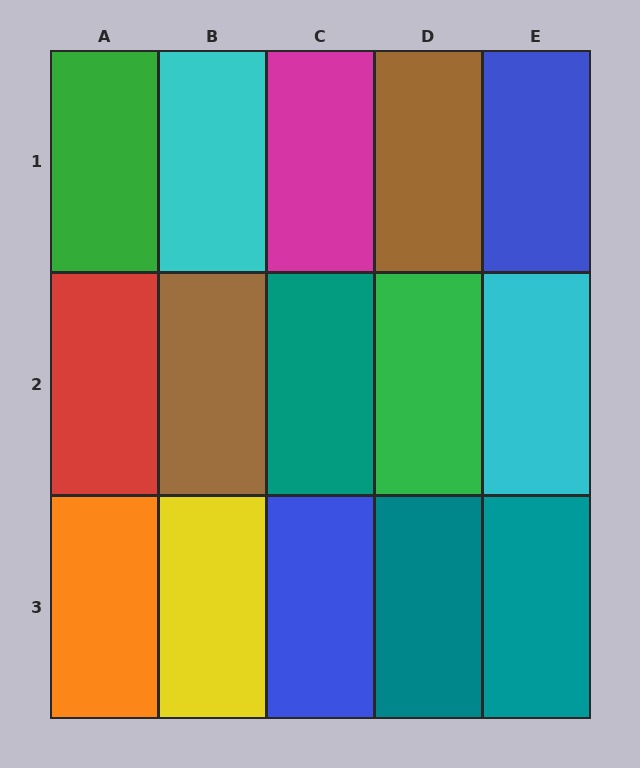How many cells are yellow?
1 cell is yellow.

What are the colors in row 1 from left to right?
Green, cyan, magenta, brown, blue.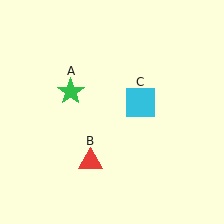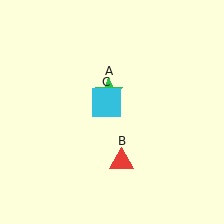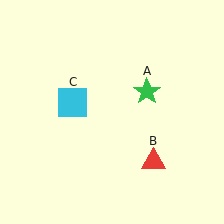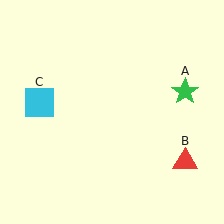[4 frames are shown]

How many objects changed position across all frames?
3 objects changed position: green star (object A), red triangle (object B), cyan square (object C).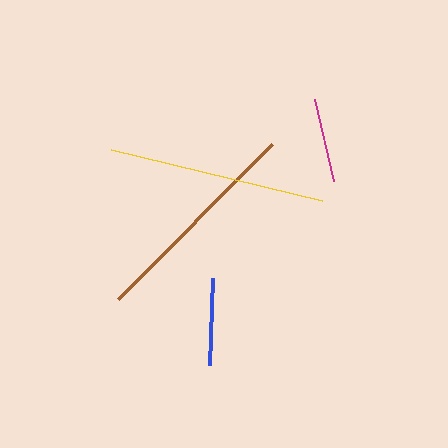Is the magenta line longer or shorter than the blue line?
The blue line is longer than the magenta line.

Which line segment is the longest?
The brown line is the longest at approximately 219 pixels.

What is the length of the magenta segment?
The magenta segment is approximately 84 pixels long.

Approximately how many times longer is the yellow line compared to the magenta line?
The yellow line is approximately 2.6 times the length of the magenta line.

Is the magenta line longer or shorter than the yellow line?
The yellow line is longer than the magenta line.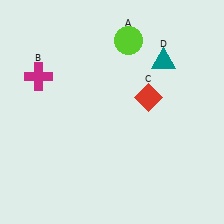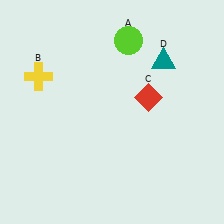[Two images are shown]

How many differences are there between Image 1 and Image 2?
There is 1 difference between the two images.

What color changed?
The cross (B) changed from magenta in Image 1 to yellow in Image 2.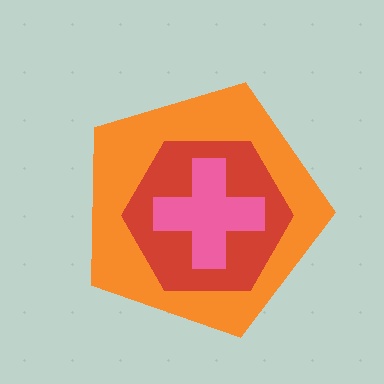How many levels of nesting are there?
3.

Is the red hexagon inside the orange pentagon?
Yes.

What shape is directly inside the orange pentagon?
The red hexagon.